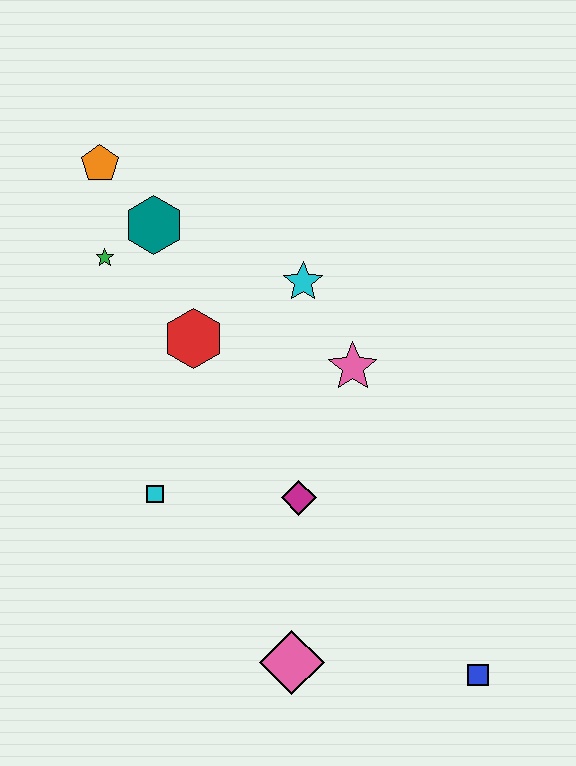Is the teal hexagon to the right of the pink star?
No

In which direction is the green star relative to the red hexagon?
The green star is to the left of the red hexagon.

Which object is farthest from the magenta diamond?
The orange pentagon is farthest from the magenta diamond.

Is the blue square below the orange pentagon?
Yes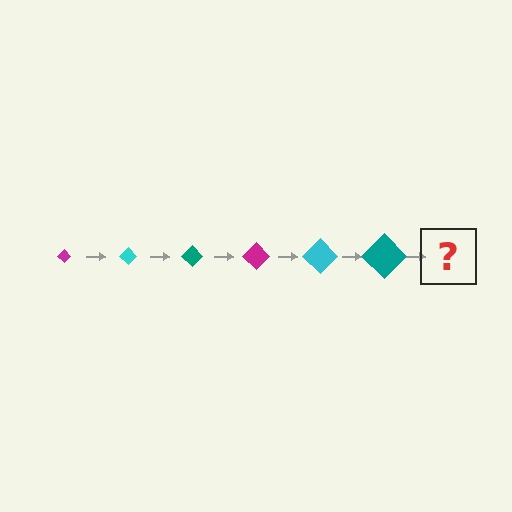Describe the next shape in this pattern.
It should be a magenta diamond, larger than the previous one.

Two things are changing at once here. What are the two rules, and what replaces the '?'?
The two rules are that the diamond grows larger each step and the color cycles through magenta, cyan, and teal. The '?' should be a magenta diamond, larger than the previous one.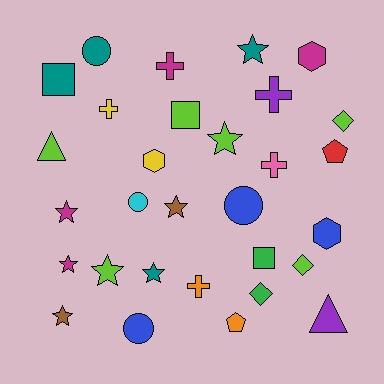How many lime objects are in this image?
There are 6 lime objects.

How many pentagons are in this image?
There are 2 pentagons.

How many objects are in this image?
There are 30 objects.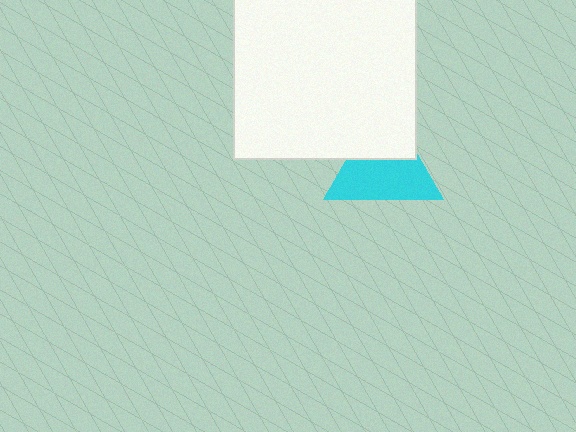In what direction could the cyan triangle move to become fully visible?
The cyan triangle could move down. That would shift it out from behind the white square entirely.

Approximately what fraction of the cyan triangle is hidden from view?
Roughly 38% of the cyan triangle is hidden behind the white square.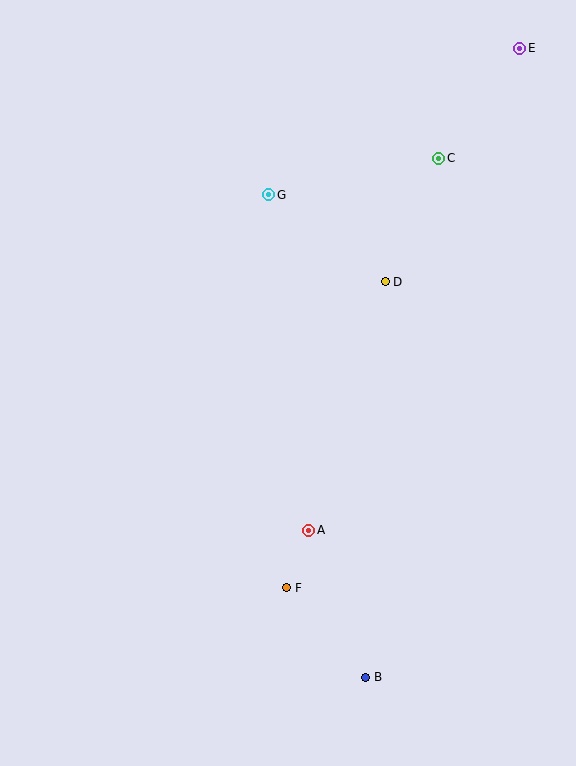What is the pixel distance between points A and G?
The distance between A and G is 338 pixels.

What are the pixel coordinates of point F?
Point F is at (287, 588).